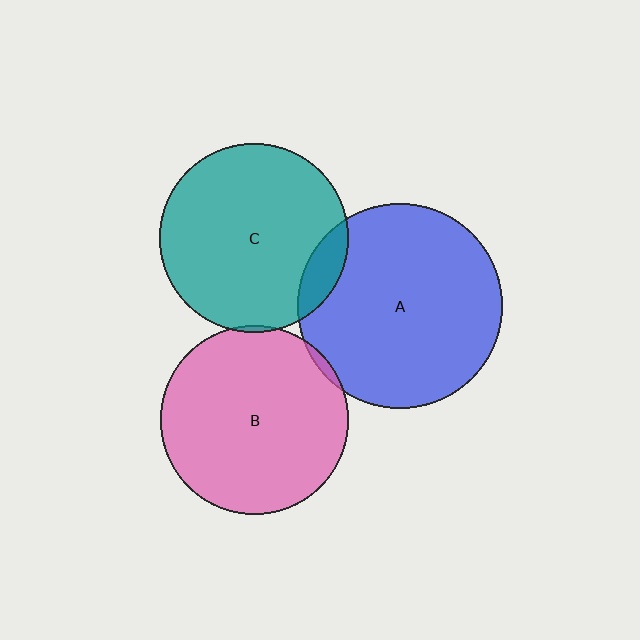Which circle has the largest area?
Circle A (blue).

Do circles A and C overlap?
Yes.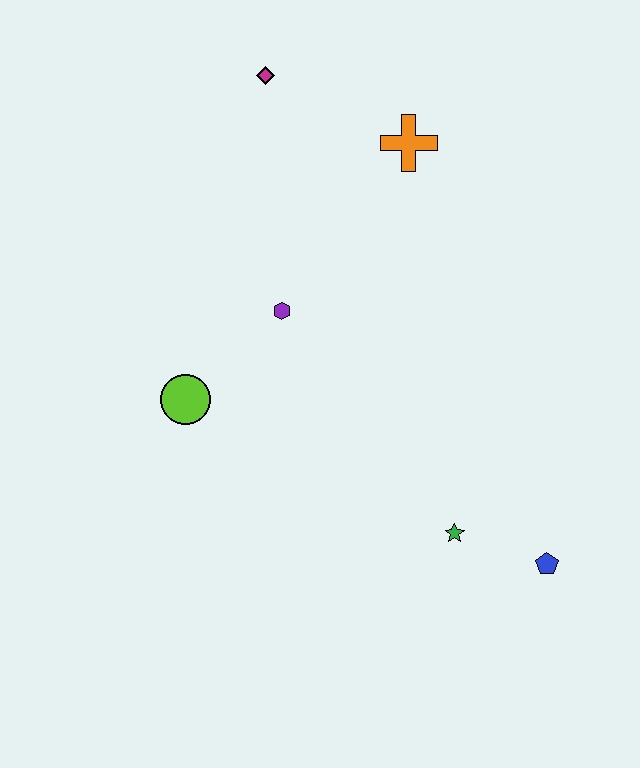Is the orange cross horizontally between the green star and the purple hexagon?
Yes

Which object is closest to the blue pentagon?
The green star is closest to the blue pentagon.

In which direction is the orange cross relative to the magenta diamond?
The orange cross is to the right of the magenta diamond.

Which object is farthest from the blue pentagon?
The magenta diamond is farthest from the blue pentagon.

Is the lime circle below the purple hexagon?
Yes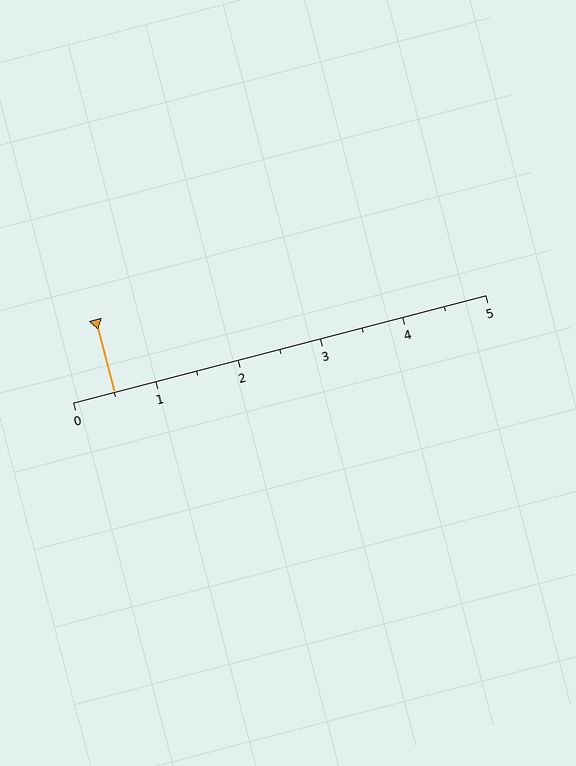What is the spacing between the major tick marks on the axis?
The major ticks are spaced 1 apart.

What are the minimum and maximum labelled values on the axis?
The axis runs from 0 to 5.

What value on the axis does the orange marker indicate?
The marker indicates approximately 0.5.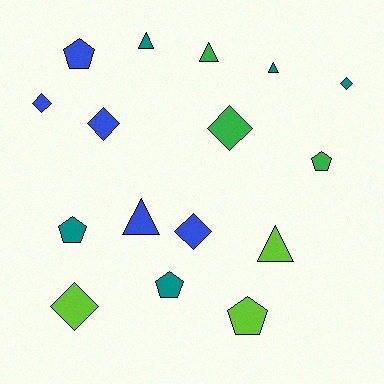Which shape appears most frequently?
Diamond, with 6 objects.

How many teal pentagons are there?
There are 2 teal pentagons.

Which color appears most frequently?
Teal, with 5 objects.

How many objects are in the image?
There are 16 objects.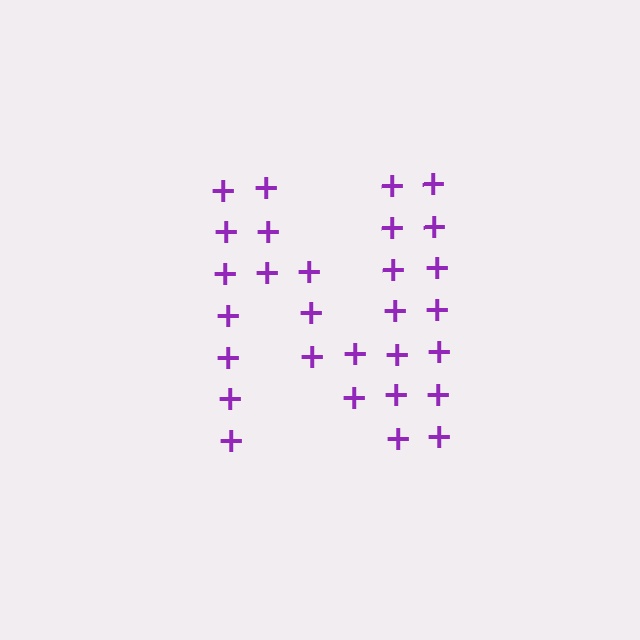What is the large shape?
The large shape is the letter N.